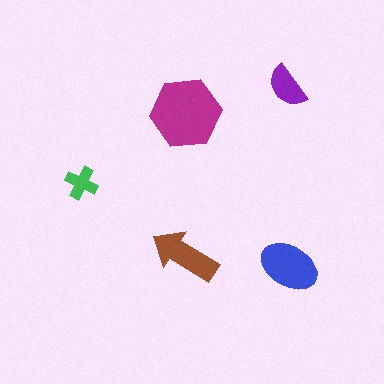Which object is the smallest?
The green cross.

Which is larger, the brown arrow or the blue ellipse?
The blue ellipse.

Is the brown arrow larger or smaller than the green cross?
Larger.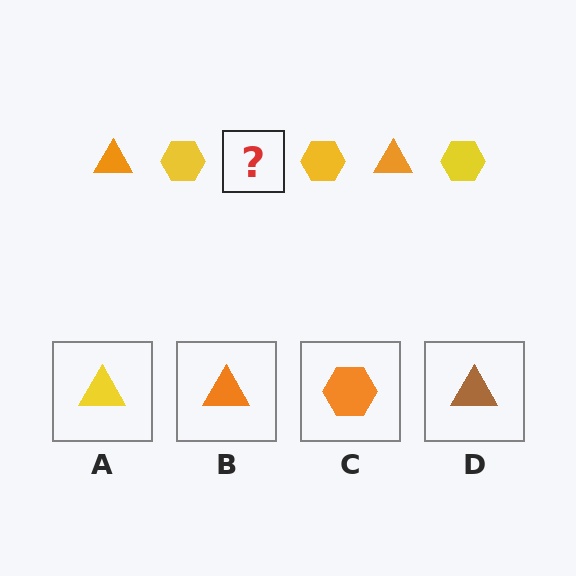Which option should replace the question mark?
Option B.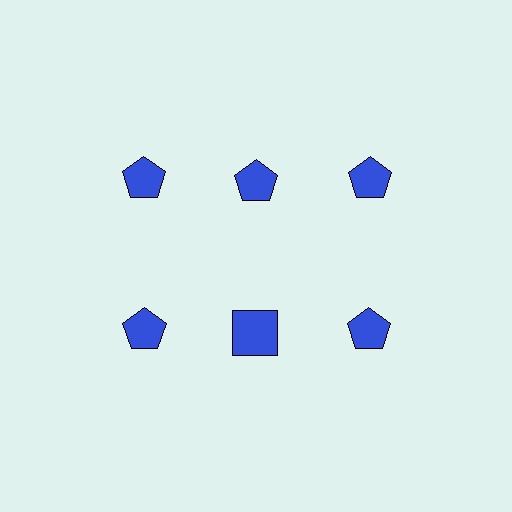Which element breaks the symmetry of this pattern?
The blue square in the second row, second from left column breaks the symmetry. All other shapes are blue pentagons.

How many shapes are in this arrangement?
There are 6 shapes arranged in a grid pattern.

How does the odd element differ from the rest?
It has a different shape: square instead of pentagon.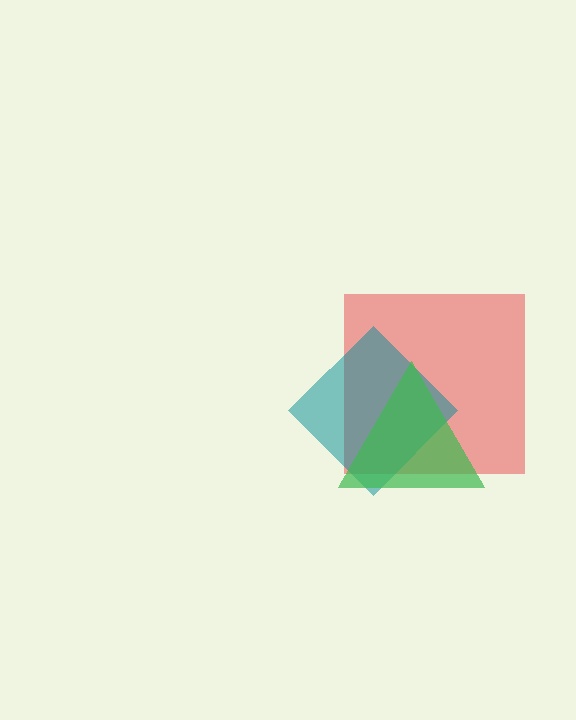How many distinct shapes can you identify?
There are 3 distinct shapes: a red square, a teal diamond, a green triangle.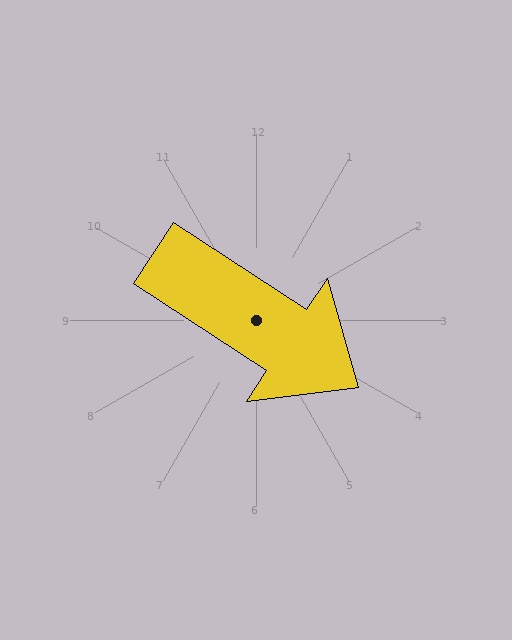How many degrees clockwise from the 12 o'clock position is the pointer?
Approximately 123 degrees.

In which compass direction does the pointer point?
Southeast.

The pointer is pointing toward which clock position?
Roughly 4 o'clock.